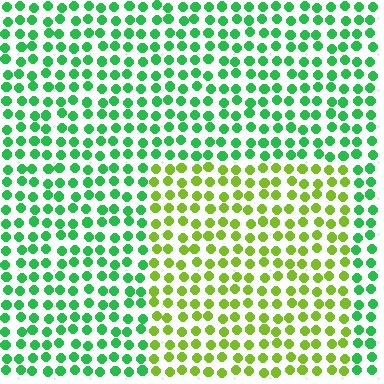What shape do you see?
I see a rectangle.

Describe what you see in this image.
The image is filled with small green elements in a uniform arrangement. A rectangle-shaped region is visible where the elements are tinted to a slightly different hue, forming a subtle color boundary.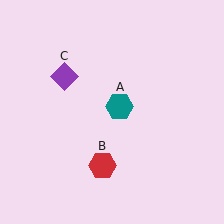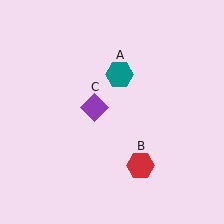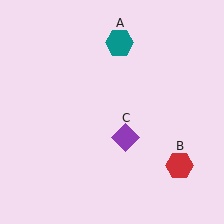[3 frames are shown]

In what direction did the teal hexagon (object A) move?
The teal hexagon (object A) moved up.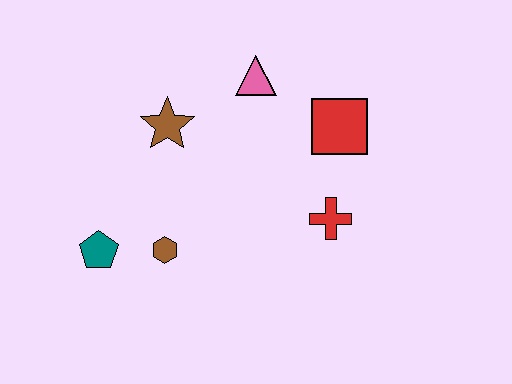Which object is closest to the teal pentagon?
The brown hexagon is closest to the teal pentagon.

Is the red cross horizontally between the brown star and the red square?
Yes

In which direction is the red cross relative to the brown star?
The red cross is to the right of the brown star.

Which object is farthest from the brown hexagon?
The red square is farthest from the brown hexagon.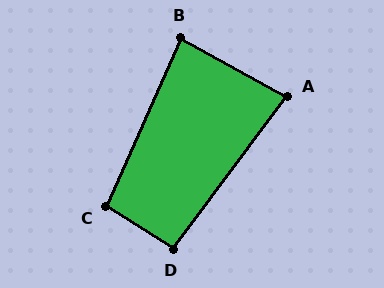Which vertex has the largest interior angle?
C, at approximately 98 degrees.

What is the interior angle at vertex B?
Approximately 85 degrees (approximately right).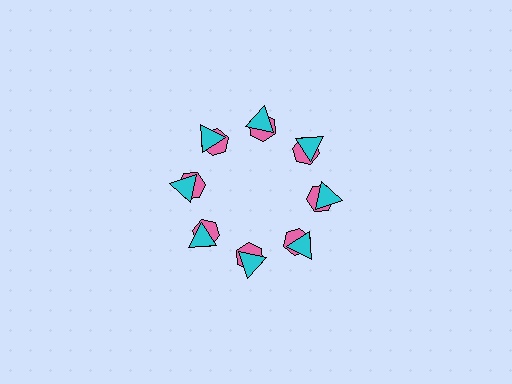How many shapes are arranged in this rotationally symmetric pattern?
There are 16 shapes, arranged in 8 groups of 2.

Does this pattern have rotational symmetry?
Yes, this pattern has 8-fold rotational symmetry. It looks the same after rotating 45 degrees around the center.